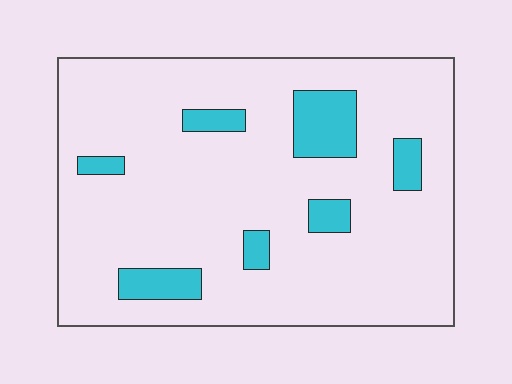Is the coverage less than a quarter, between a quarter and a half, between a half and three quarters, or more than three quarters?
Less than a quarter.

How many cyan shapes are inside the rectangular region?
7.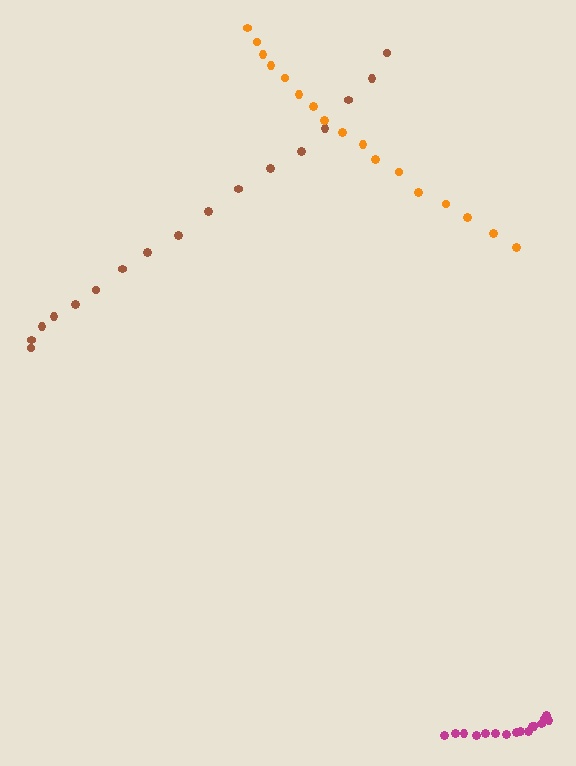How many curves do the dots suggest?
There are 3 distinct paths.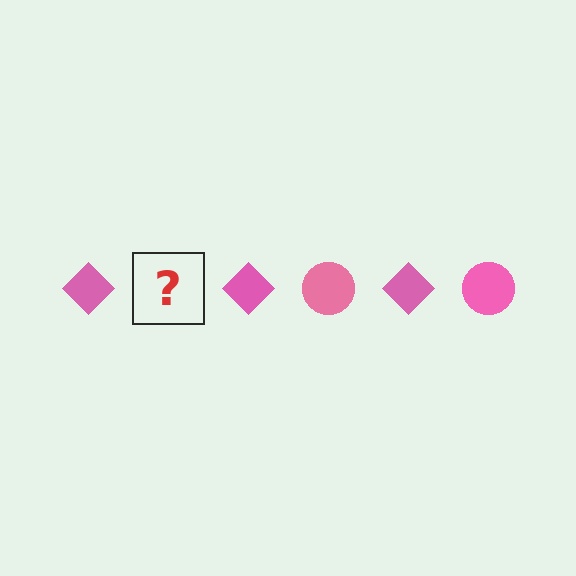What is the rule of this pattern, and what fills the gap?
The rule is that the pattern cycles through diamond, circle shapes in pink. The gap should be filled with a pink circle.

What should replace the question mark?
The question mark should be replaced with a pink circle.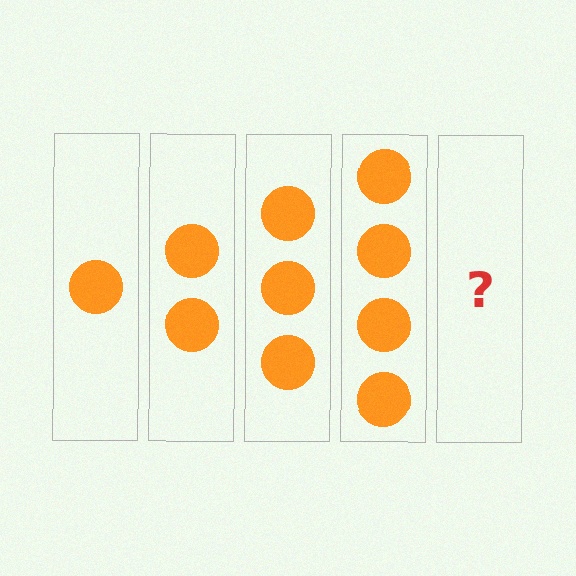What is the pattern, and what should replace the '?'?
The pattern is that each step adds one more circle. The '?' should be 5 circles.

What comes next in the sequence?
The next element should be 5 circles.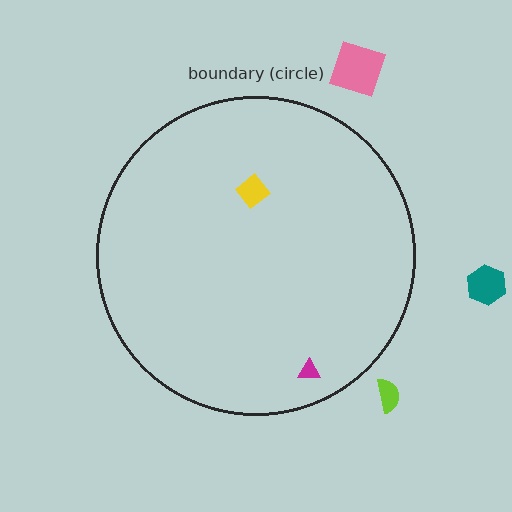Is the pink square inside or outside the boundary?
Outside.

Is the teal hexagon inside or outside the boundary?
Outside.